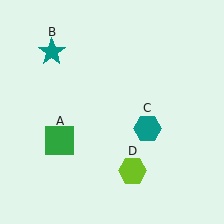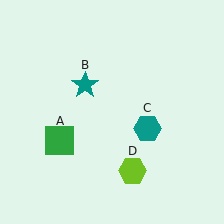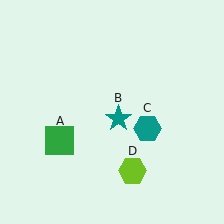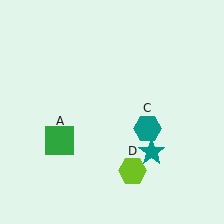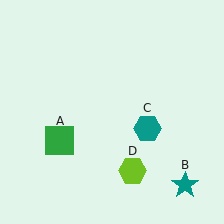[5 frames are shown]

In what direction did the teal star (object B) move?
The teal star (object B) moved down and to the right.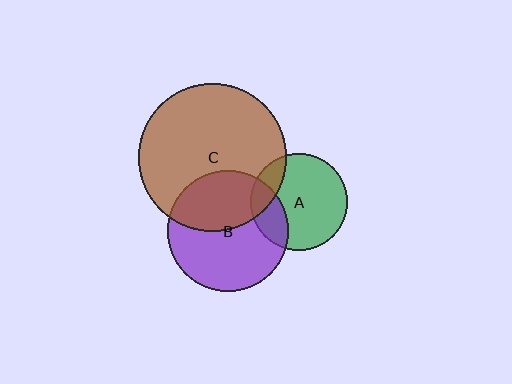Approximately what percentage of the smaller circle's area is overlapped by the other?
Approximately 40%.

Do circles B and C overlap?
Yes.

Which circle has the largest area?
Circle C (brown).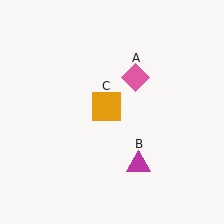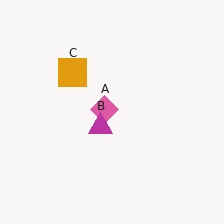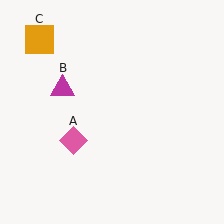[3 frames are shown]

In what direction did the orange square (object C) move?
The orange square (object C) moved up and to the left.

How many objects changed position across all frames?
3 objects changed position: pink diamond (object A), magenta triangle (object B), orange square (object C).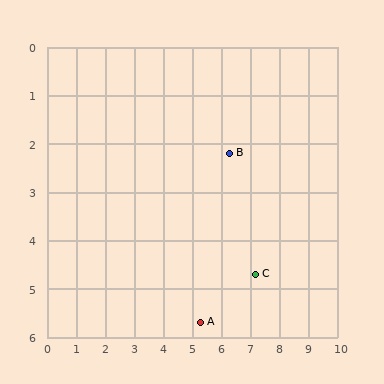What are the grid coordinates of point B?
Point B is at approximately (6.3, 2.2).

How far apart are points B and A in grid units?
Points B and A are about 3.6 grid units apart.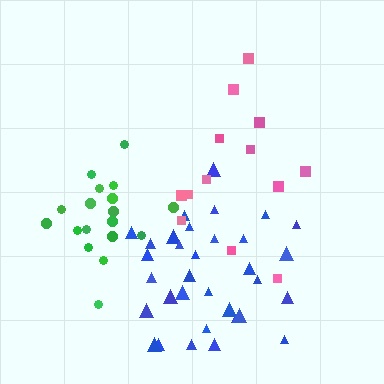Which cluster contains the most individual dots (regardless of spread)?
Blue (33).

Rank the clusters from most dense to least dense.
green, blue, pink.